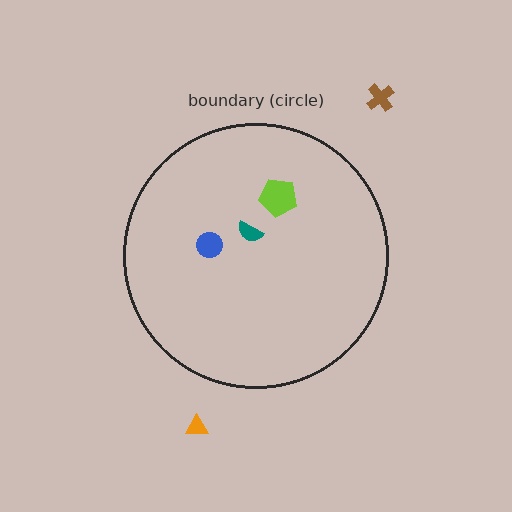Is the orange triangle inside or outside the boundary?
Outside.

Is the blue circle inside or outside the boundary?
Inside.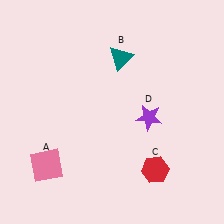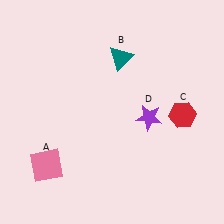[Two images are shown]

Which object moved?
The red hexagon (C) moved up.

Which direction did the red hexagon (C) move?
The red hexagon (C) moved up.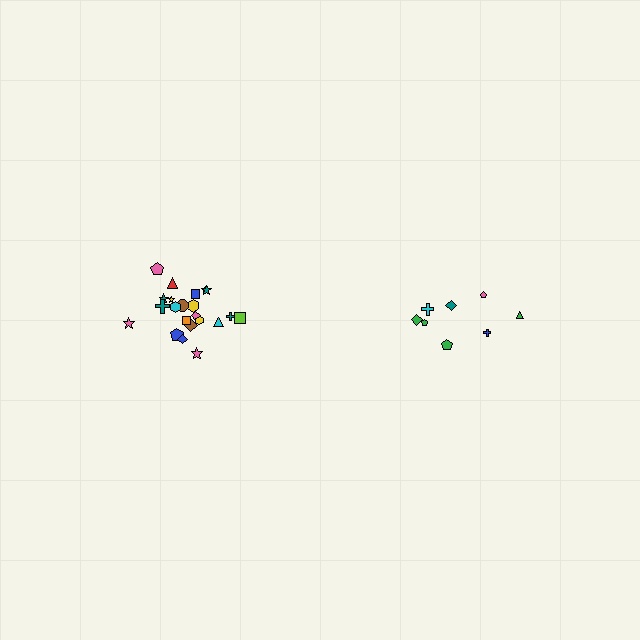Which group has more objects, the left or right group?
The left group.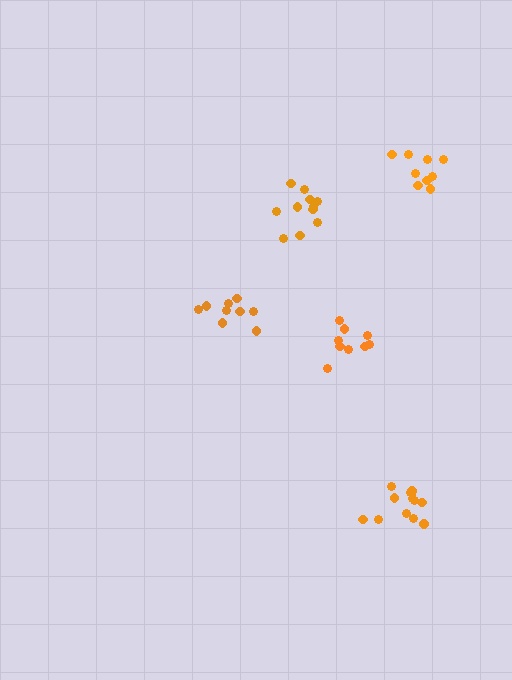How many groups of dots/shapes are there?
There are 5 groups.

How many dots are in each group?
Group 1: 11 dots, Group 2: 9 dots, Group 3: 9 dots, Group 4: 13 dots, Group 5: 9 dots (51 total).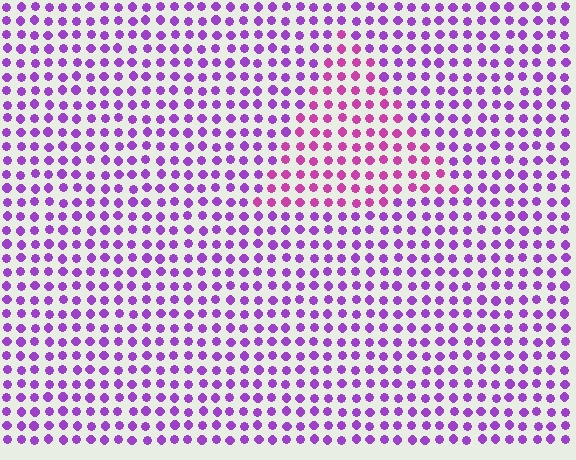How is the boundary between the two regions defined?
The boundary is defined purely by a slight shift in hue (about 33 degrees). Spacing, size, and orientation are identical on both sides.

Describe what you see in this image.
The image is filled with small purple elements in a uniform arrangement. A triangle-shaped region is visible where the elements are tinted to a slightly different hue, forming a subtle color boundary.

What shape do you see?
I see a triangle.